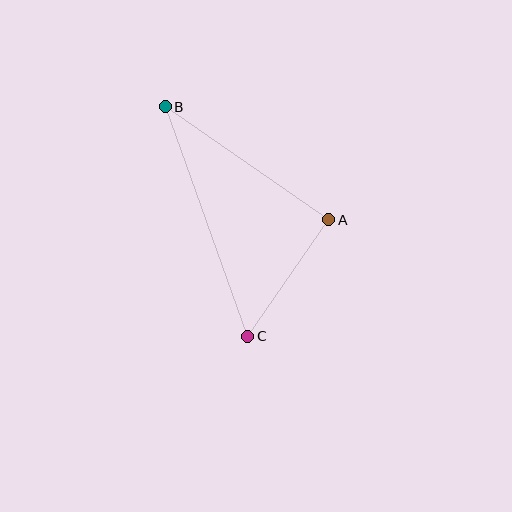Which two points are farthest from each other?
Points B and C are farthest from each other.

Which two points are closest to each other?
Points A and C are closest to each other.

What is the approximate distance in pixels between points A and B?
The distance between A and B is approximately 199 pixels.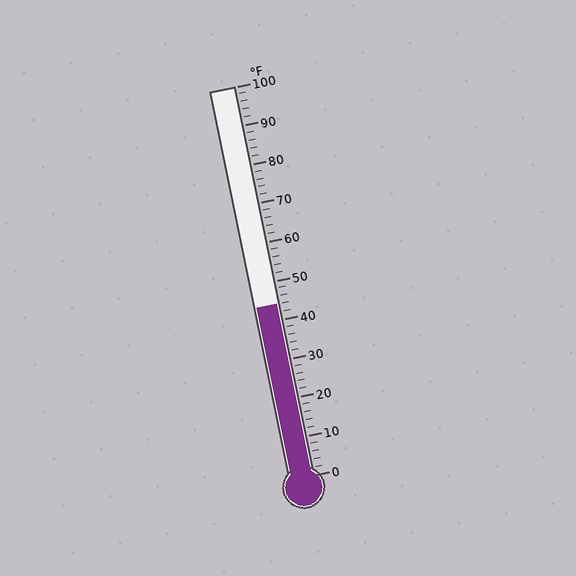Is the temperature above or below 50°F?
The temperature is below 50°F.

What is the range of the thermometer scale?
The thermometer scale ranges from 0°F to 100°F.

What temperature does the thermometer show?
The thermometer shows approximately 44°F.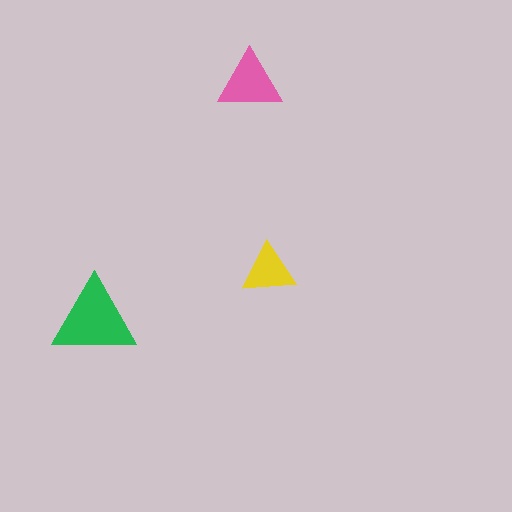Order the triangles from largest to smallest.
the green one, the pink one, the yellow one.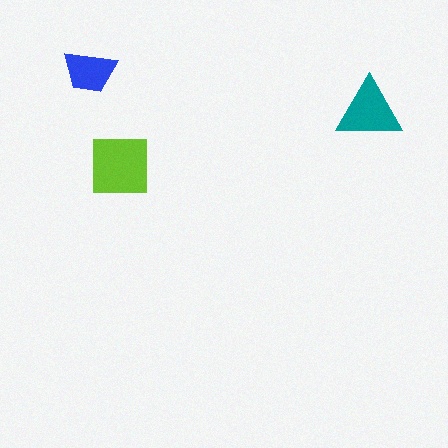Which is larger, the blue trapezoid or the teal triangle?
The teal triangle.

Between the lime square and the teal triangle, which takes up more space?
The lime square.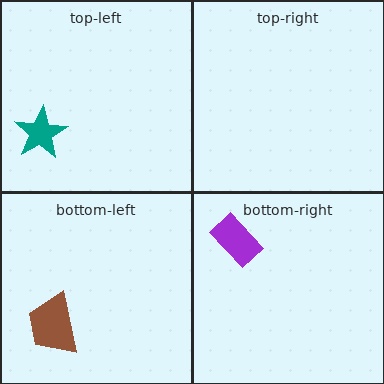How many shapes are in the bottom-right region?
1.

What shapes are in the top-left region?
The teal star.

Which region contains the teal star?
The top-left region.